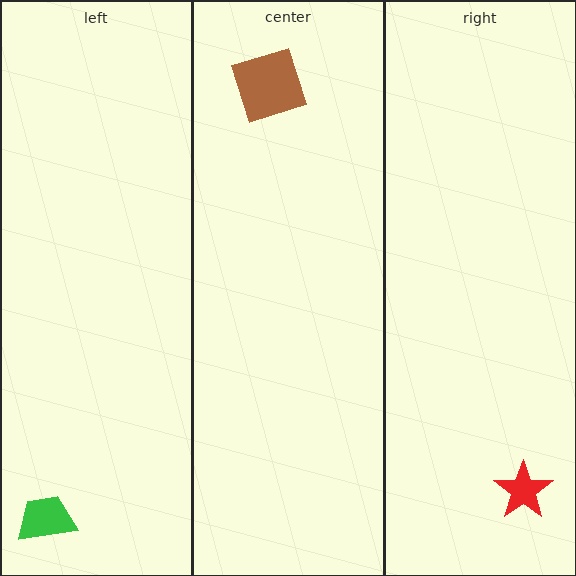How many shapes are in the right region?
1.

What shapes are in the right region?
The red star.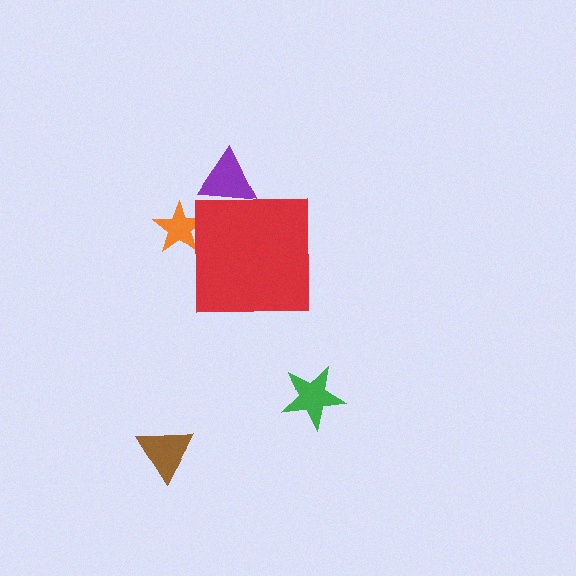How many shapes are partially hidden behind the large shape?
2 shapes are partially hidden.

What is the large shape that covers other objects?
A red square.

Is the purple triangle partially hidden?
Yes, the purple triangle is partially hidden behind the red square.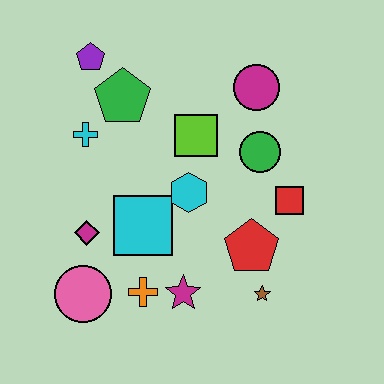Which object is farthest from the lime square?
The pink circle is farthest from the lime square.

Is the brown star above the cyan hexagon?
No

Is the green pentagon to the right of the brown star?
No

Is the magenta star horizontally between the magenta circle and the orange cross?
Yes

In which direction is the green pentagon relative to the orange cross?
The green pentagon is above the orange cross.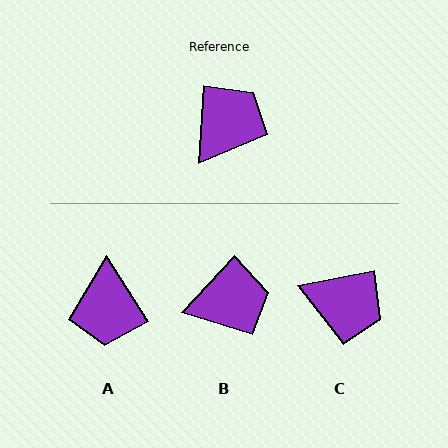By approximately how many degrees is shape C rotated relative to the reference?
Approximately 75 degrees clockwise.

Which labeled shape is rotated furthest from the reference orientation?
A, about 143 degrees away.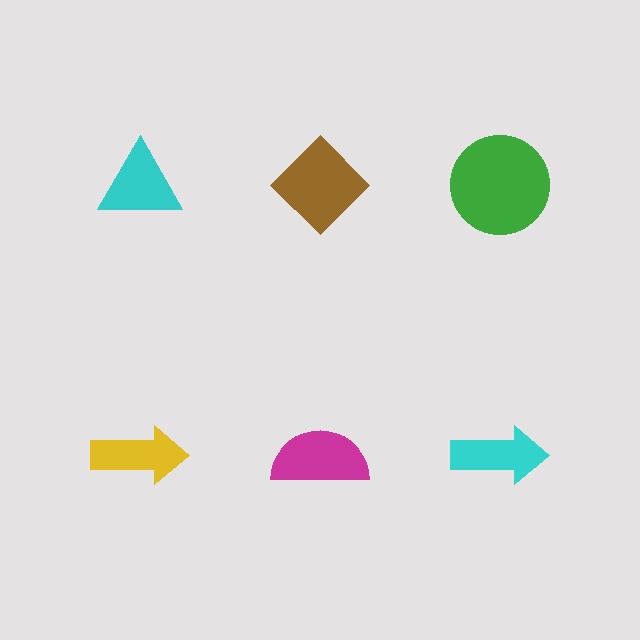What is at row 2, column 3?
A cyan arrow.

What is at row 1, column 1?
A cyan triangle.